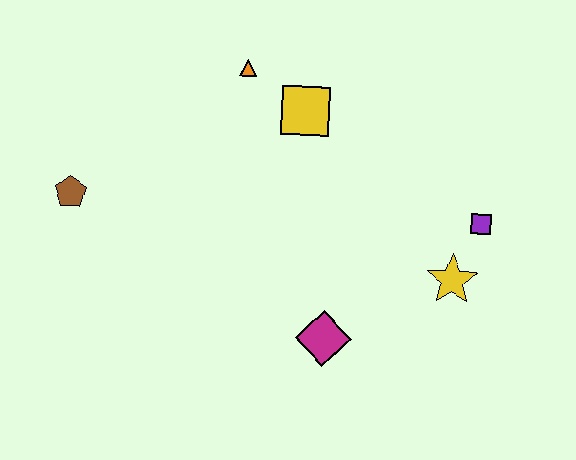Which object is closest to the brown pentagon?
The orange triangle is closest to the brown pentagon.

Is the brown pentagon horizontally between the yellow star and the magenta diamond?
No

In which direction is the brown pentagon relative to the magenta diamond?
The brown pentagon is to the left of the magenta diamond.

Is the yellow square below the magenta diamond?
No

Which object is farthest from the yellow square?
The brown pentagon is farthest from the yellow square.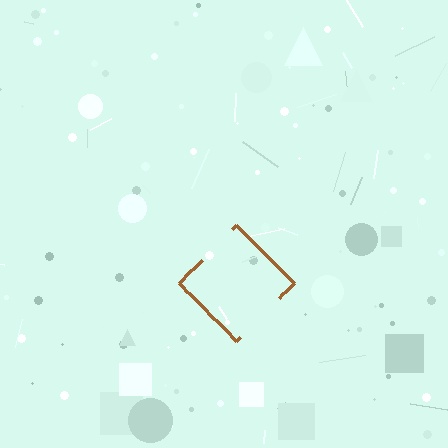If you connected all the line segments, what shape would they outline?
They would outline a diamond.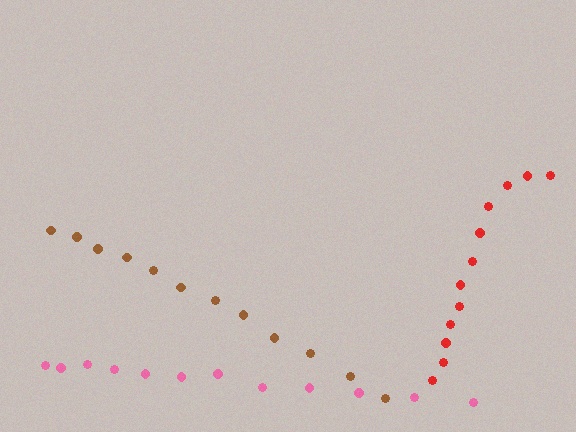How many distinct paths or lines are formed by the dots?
There are 3 distinct paths.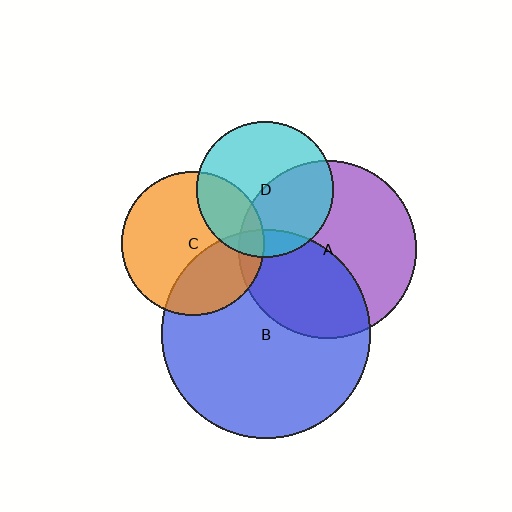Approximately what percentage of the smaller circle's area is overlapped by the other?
Approximately 10%.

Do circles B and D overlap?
Yes.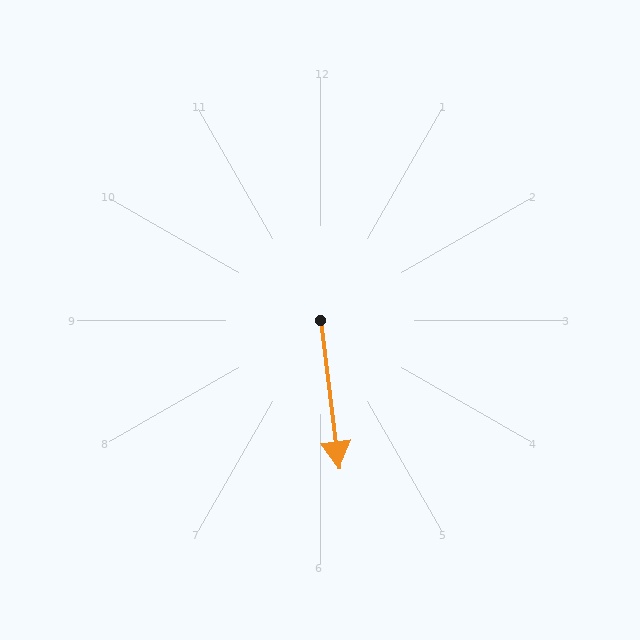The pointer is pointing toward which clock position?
Roughly 6 o'clock.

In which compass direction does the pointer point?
South.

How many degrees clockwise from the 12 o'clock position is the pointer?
Approximately 173 degrees.